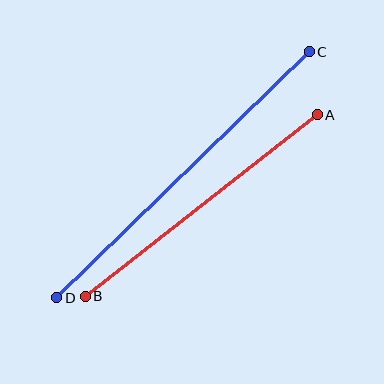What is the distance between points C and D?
The distance is approximately 352 pixels.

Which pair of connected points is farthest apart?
Points C and D are farthest apart.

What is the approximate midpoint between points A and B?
The midpoint is at approximately (201, 206) pixels.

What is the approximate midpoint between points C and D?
The midpoint is at approximately (183, 175) pixels.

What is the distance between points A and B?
The distance is approximately 294 pixels.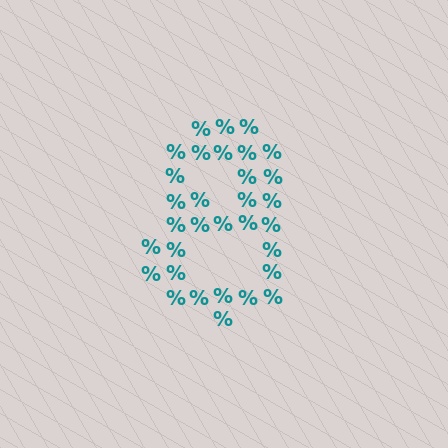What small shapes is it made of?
It is made of small percent signs.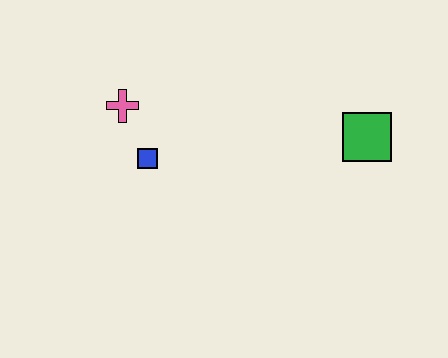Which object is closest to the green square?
The blue square is closest to the green square.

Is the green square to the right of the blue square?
Yes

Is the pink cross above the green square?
Yes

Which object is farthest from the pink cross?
The green square is farthest from the pink cross.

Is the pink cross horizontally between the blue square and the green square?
No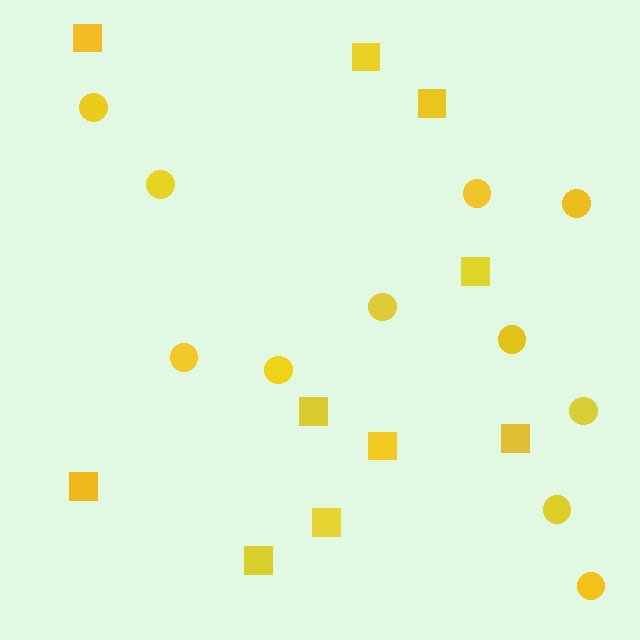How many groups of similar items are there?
There are 2 groups: one group of circles (11) and one group of squares (10).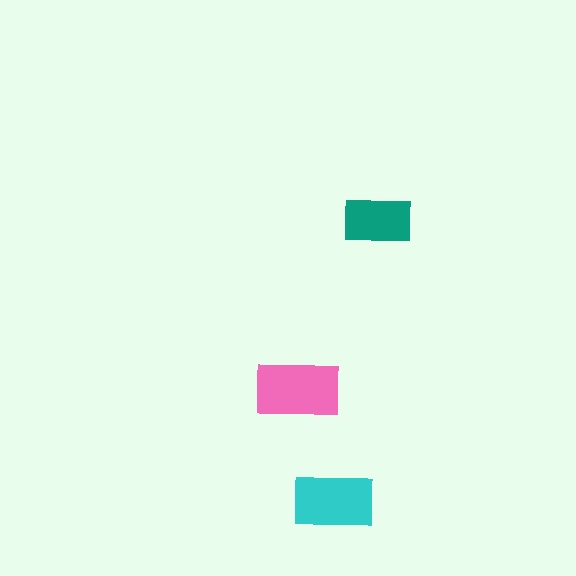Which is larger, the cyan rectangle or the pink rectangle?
The pink one.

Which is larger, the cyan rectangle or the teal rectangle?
The cyan one.